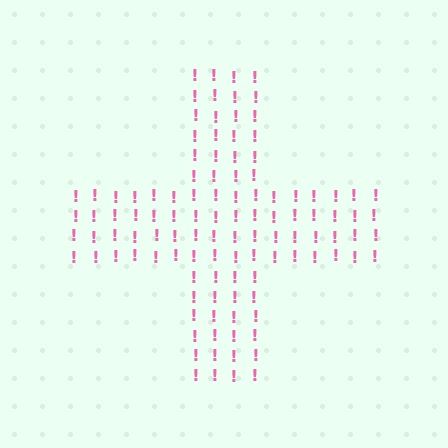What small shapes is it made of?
It is made of small exclamation marks.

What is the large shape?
The large shape is a cross.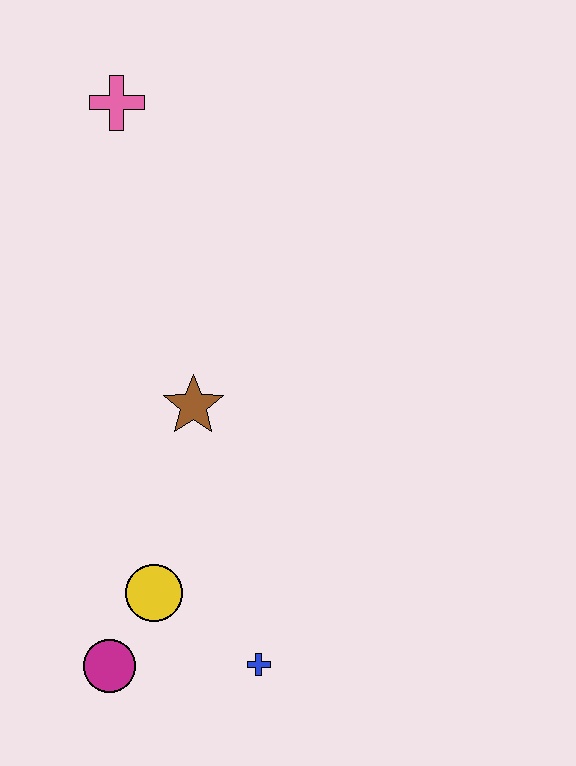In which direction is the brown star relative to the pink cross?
The brown star is below the pink cross.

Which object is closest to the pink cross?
The brown star is closest to the pink cross.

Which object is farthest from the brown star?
The pink cross is farthest from the brown star.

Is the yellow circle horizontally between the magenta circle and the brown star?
Yes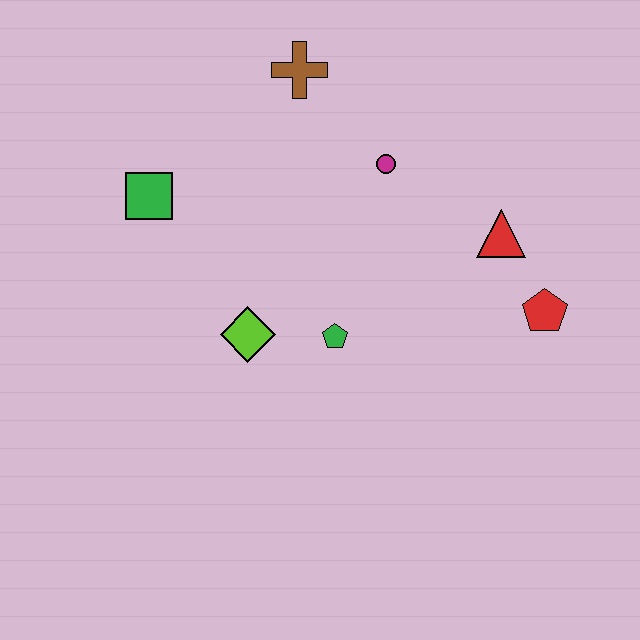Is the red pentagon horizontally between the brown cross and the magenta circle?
No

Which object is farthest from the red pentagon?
The green square is farthest from the red pentagon.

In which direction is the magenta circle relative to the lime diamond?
The magenta circle is above the lime diamond.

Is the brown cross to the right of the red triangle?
No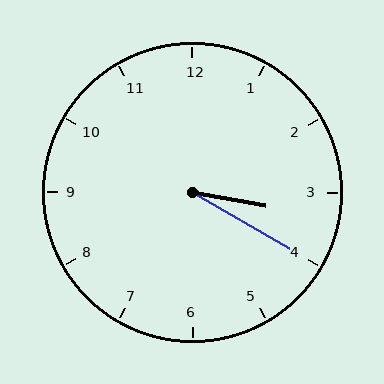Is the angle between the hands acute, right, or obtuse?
It is acute.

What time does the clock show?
3:20.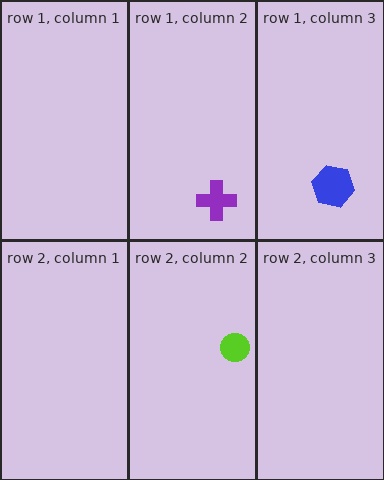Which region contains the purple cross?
The row 1, column 2 region.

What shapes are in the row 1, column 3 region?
The blue hexagon.